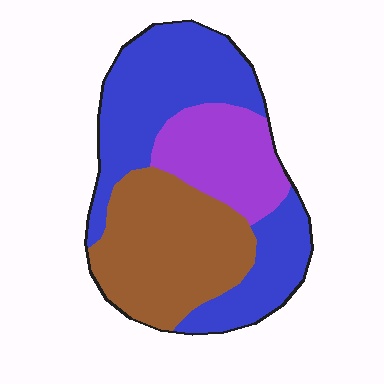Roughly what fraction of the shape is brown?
Brown takes up about one third (1/3) of the shape.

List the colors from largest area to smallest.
From largest to smallest: blue, brown, purple.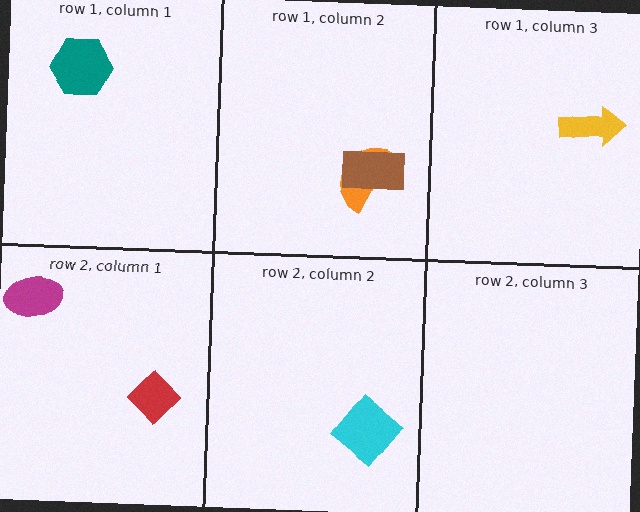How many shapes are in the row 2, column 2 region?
1.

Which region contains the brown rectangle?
The row 1, column 2 region.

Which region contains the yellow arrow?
The row 1, column 3 region.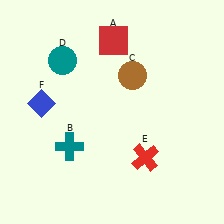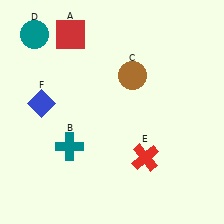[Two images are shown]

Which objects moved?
The objects that moved are: the red square (A), the teal circle (D).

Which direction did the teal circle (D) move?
The teal circle (D) moved left.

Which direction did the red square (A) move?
The red square (A) moved left.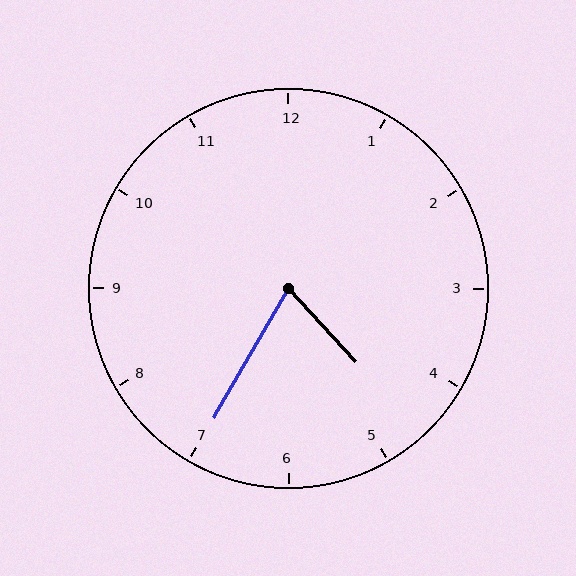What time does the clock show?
4:35.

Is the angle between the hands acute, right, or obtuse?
It is acute.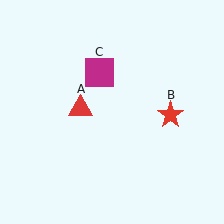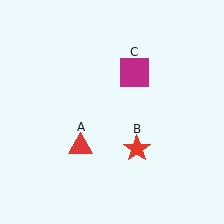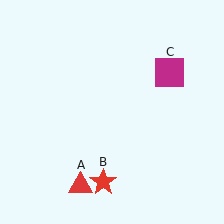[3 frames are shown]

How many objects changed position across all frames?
3 objects changed position: red triangle (object A), red star (object B), magenta square (object C).